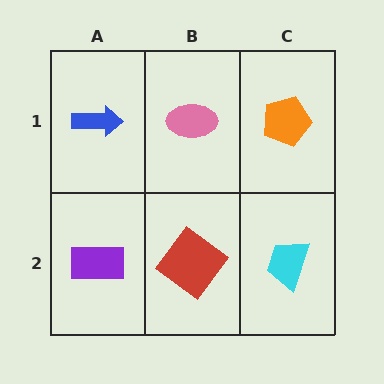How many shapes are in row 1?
3 shapes.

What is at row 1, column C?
An orange pentagon.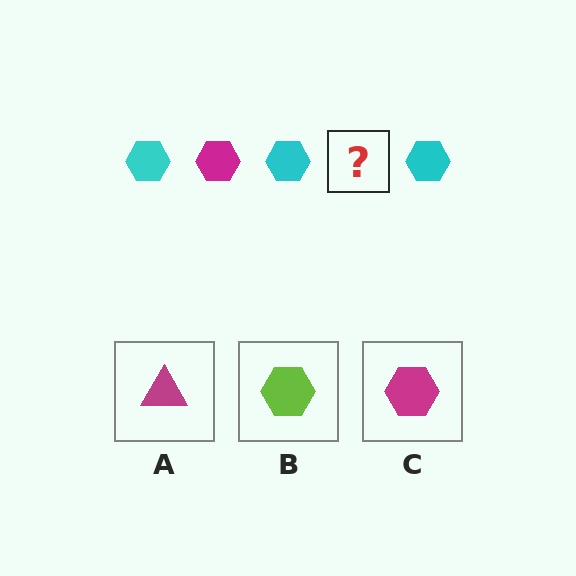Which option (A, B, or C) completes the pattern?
C.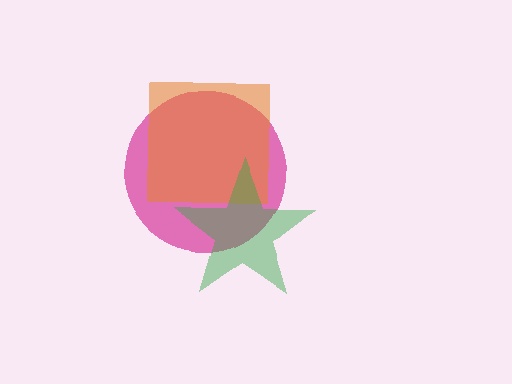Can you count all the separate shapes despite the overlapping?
Yes, there are 3 separate shapes.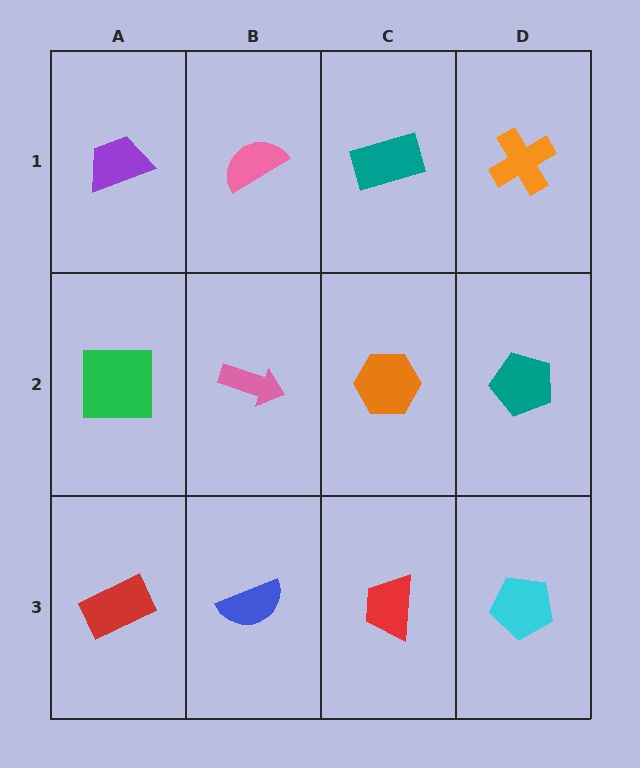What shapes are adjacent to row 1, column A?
A green square (row 2, column A), a pink semicircle (row 1, column B).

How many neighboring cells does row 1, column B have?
3.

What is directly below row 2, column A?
A red rectangle.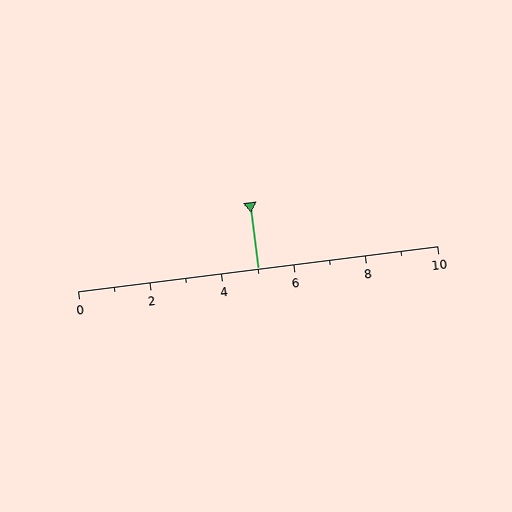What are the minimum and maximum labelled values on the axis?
The axis runs from 0 to 10.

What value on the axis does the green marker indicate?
The marker indicates approximately 5.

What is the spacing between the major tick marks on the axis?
The major ticks are spaced 2 apart.